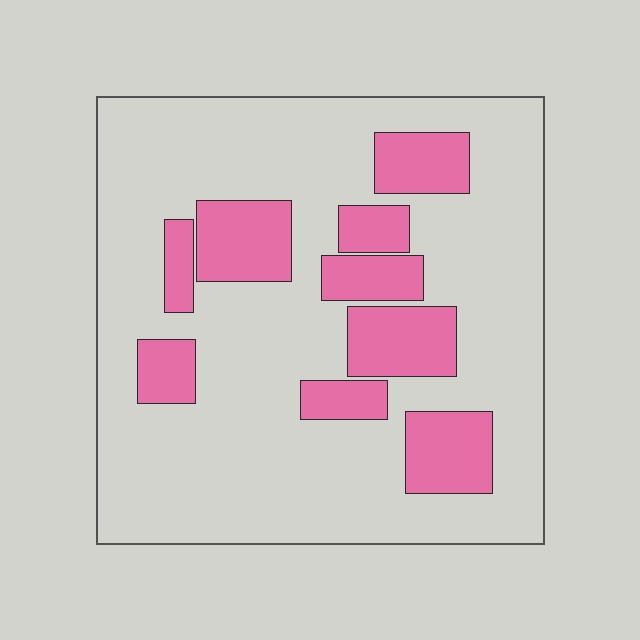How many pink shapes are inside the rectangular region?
9.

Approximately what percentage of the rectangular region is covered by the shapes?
Approximately 25%.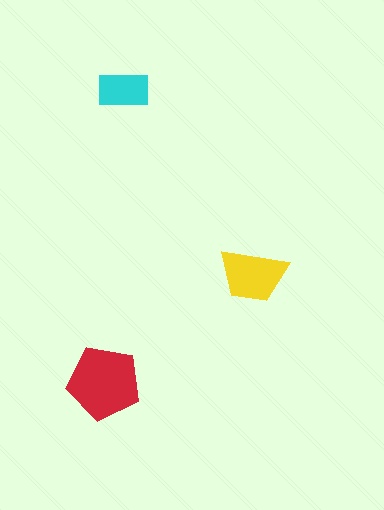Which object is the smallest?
The cyan rectangle.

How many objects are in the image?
There are 3 objects in the image.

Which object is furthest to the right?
The yellow trapezoid is rightmost.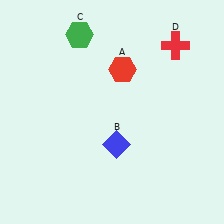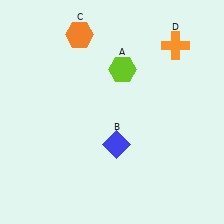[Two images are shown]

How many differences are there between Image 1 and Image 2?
There are 3 differences between the two images.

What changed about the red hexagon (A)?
In Image 1, A is red. In Image 2, it changed to lime.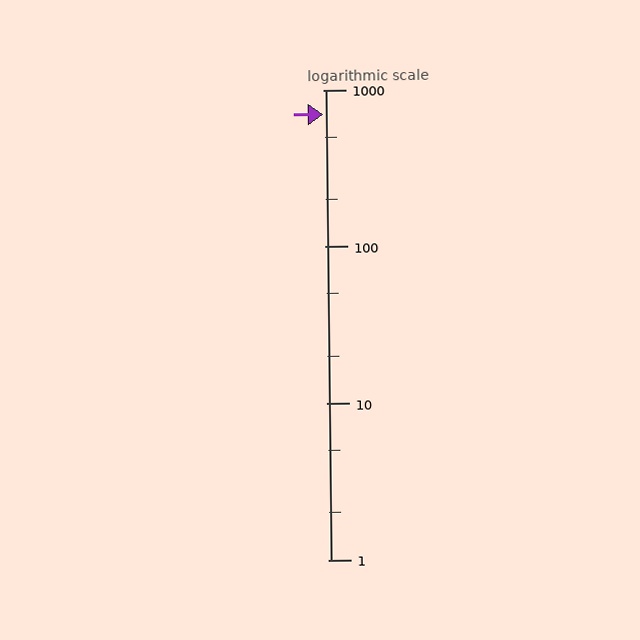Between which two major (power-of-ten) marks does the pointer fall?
The pointer is between 100 and 1000.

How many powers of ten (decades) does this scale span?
The scale spans 3 decades, from 1 to 1000.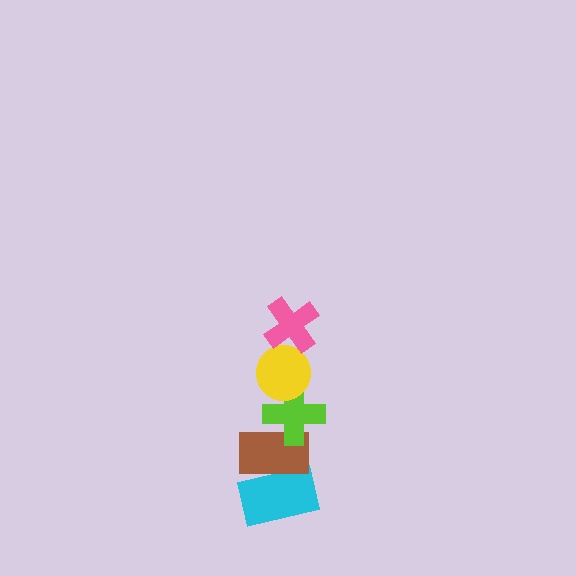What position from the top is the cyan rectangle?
The cyan rectangle is 5th from the top.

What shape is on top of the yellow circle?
The pink cross is on top of the yellow circle.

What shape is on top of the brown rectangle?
The lime cross is on top of the brown rectangle.